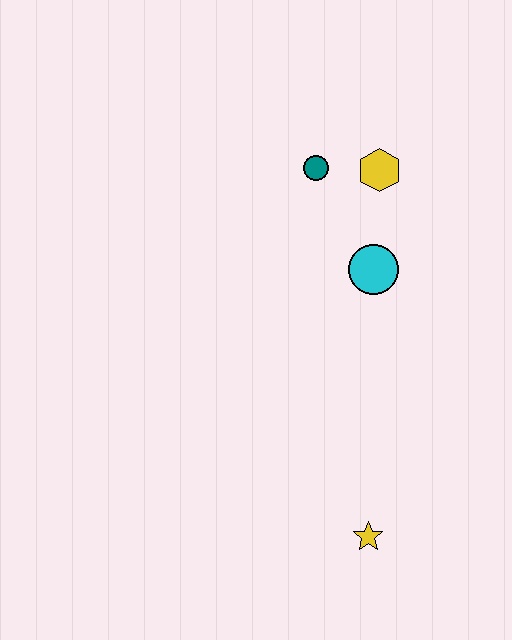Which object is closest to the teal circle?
The yellow hexagon is closest to the teal circle.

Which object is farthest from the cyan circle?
The yellow star is farthest from the cyan circle.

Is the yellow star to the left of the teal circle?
No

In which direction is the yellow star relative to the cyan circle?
The yellow star is below the cyan circle.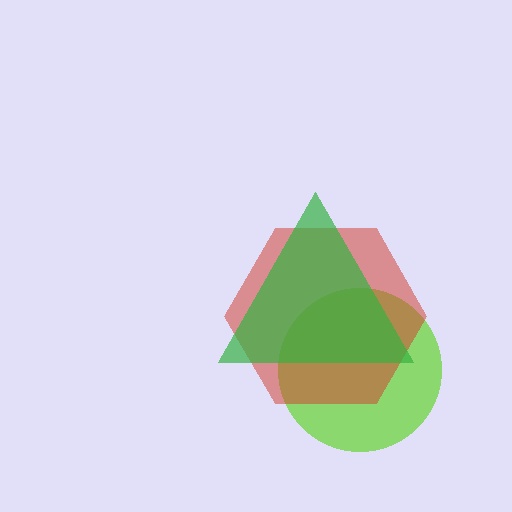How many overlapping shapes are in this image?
There are 3 overlapping shapes in the image.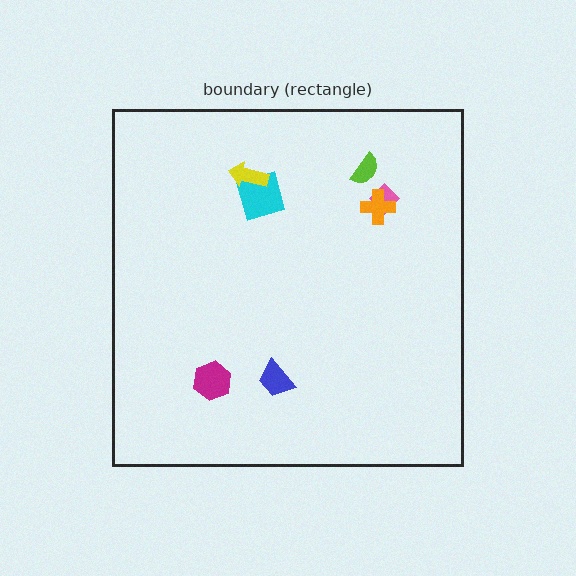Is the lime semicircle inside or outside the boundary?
Inside.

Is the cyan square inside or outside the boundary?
Inside.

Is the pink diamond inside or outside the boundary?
Inside.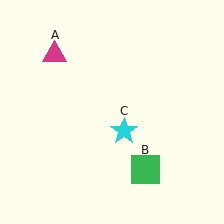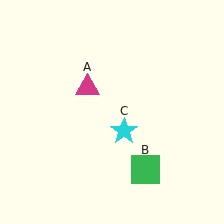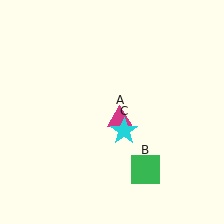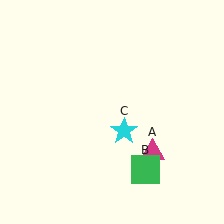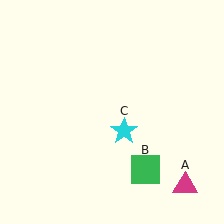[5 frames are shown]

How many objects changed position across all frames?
1 object changed position: magenta triangle (object A).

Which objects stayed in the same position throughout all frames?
Green square (object B) and cyan star (object C) remained stationary.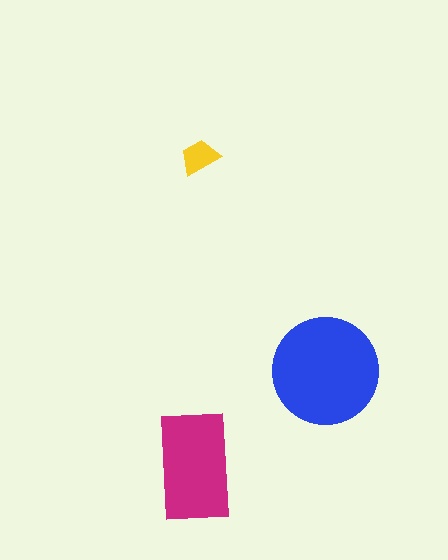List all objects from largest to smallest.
The blue circle, the magenta rectangle, the yellow trapezoid.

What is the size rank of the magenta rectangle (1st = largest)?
2nd.